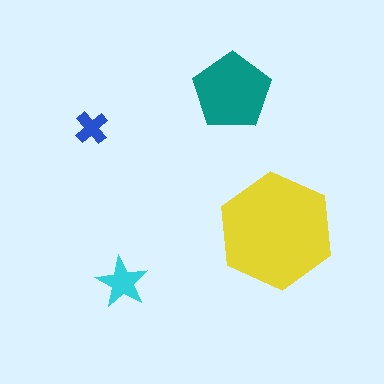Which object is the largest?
The yellow hexagon.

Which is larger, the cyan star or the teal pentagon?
The teal pentagon.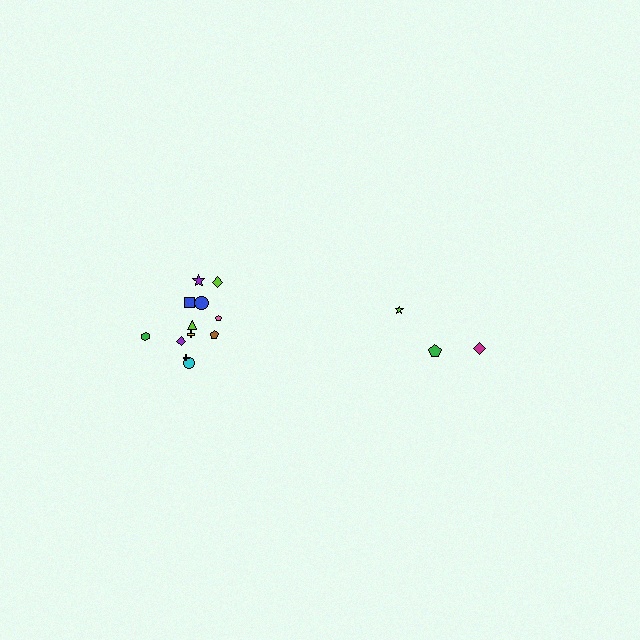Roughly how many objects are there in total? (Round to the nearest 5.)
Roughly 15 objects in total.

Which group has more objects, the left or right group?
The left group.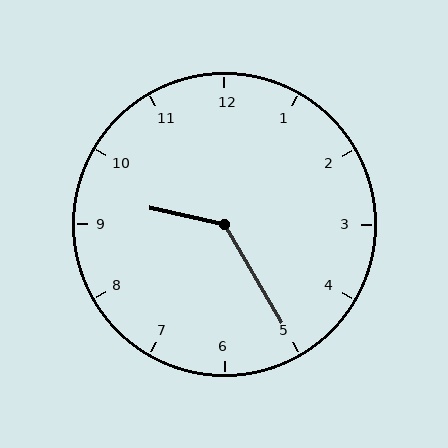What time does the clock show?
9:25.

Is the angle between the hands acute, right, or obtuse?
It is obtuse.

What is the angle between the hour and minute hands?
Approximately 132 degrees.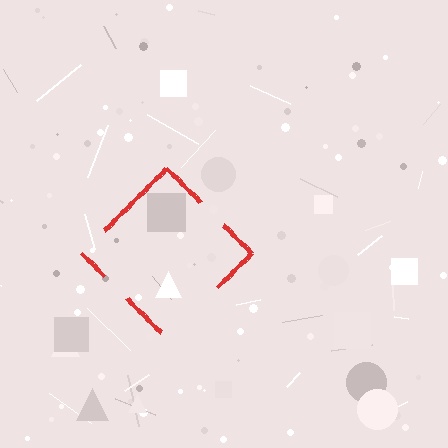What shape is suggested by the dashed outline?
The dashed outline suggests a diamond.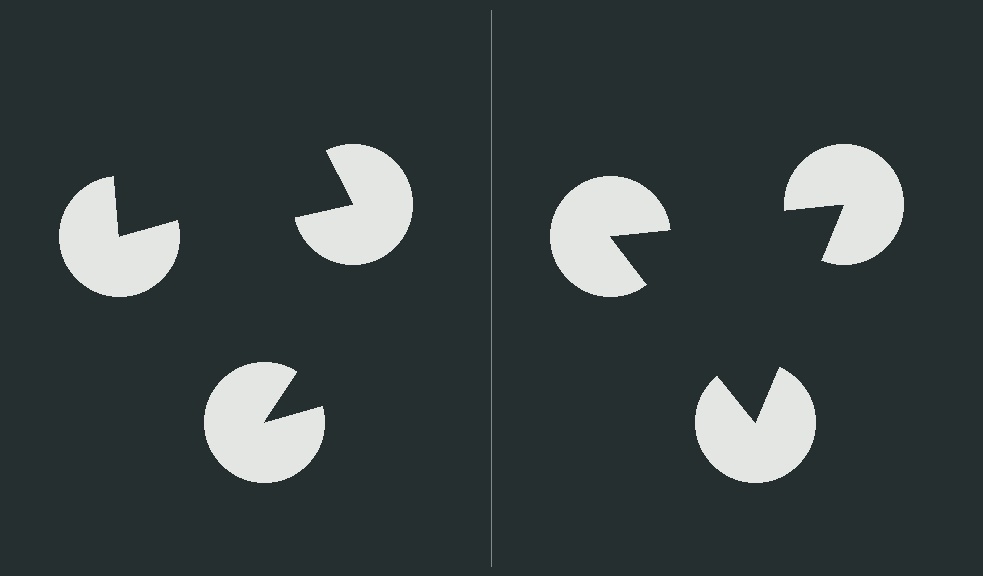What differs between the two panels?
The pac-man discs are positioned identically on both sides; only the wedge orientations differ. On the right they align to a triangle; on the left they are misaligned.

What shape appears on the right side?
An illusory triangle.